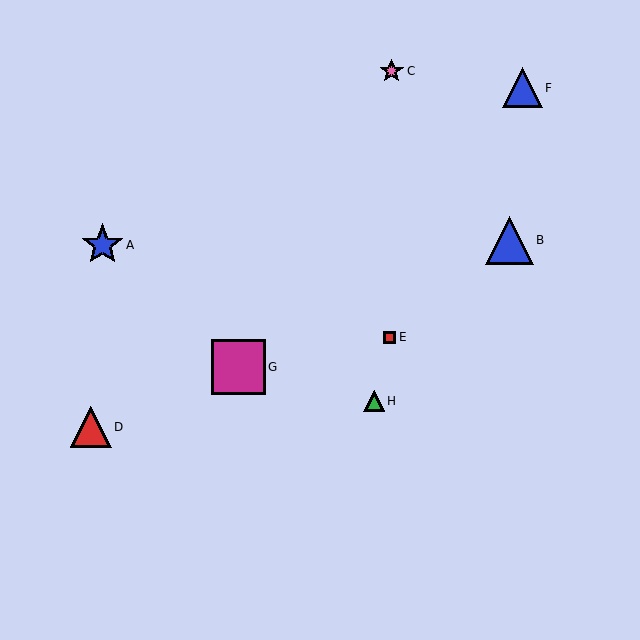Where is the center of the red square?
The center of the red square is at (390, 337).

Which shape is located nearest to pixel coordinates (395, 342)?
The red square (labeled E) at (390, 337) is nearest to that location.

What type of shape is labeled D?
Shape D is a red triangle.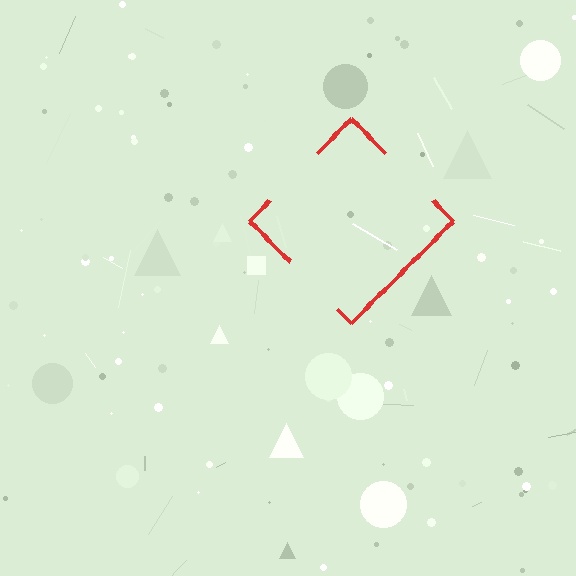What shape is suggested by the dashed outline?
The dashed outline suggests a diamond.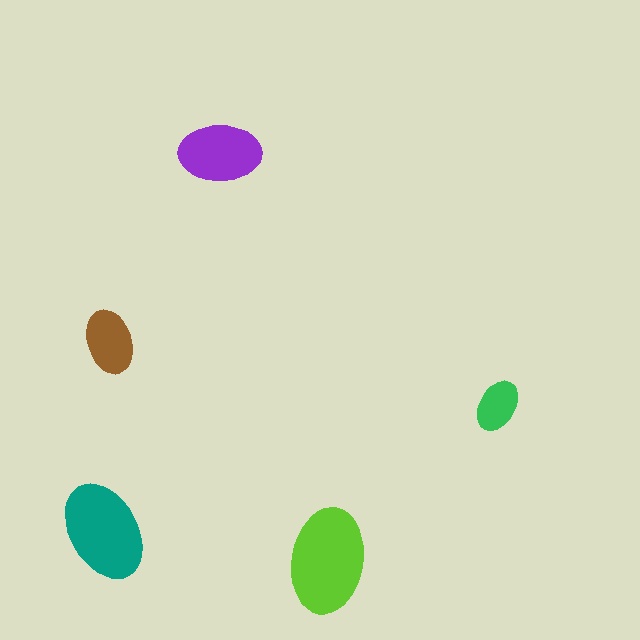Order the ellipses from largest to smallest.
the lime one, the teal one, the purple one, the brown one, the green one.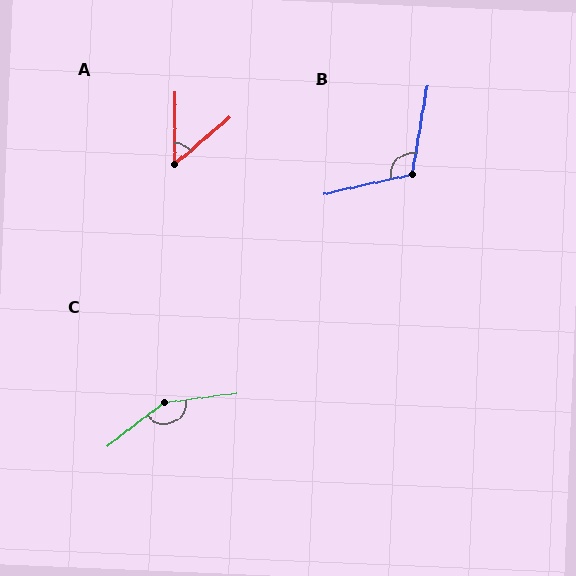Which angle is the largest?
C, at approximately 150 degrees.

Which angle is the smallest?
A, at approximately 49 degrees.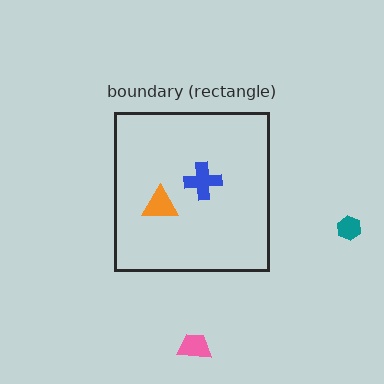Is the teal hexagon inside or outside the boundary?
Outside.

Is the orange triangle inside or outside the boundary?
Inside.